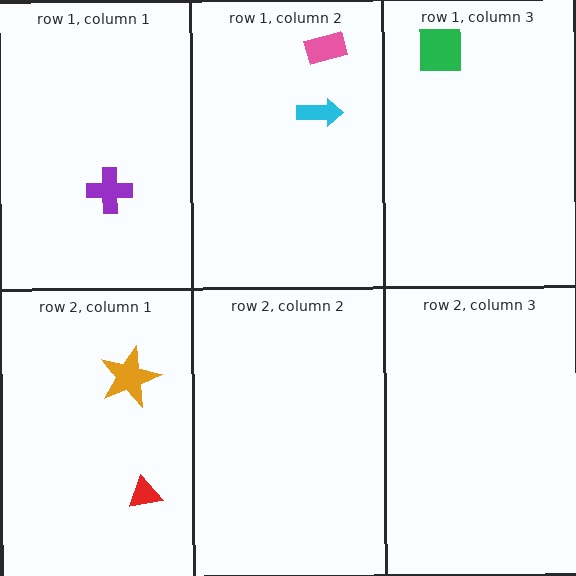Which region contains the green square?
The row 1, column 3 region.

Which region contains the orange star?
The row 2, column 1 region.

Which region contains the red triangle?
The row 2, column 1 region.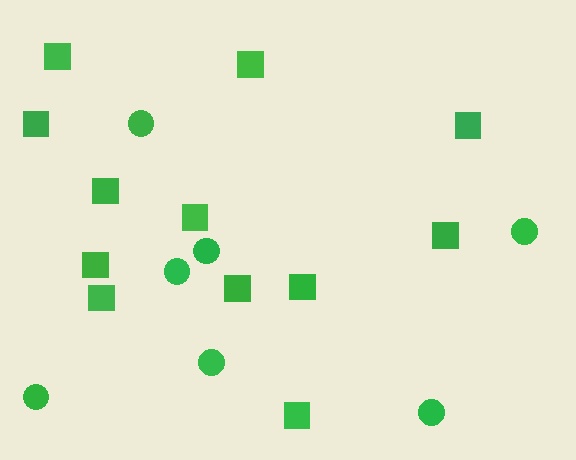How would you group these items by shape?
There are 2 groups: one group of squares (12) and one group of circles (7).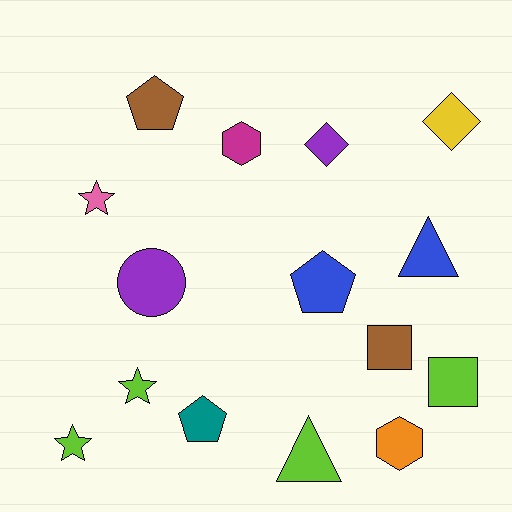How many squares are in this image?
There are 2 squares.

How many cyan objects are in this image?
There are no cyan objects.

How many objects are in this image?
There are 15 objects.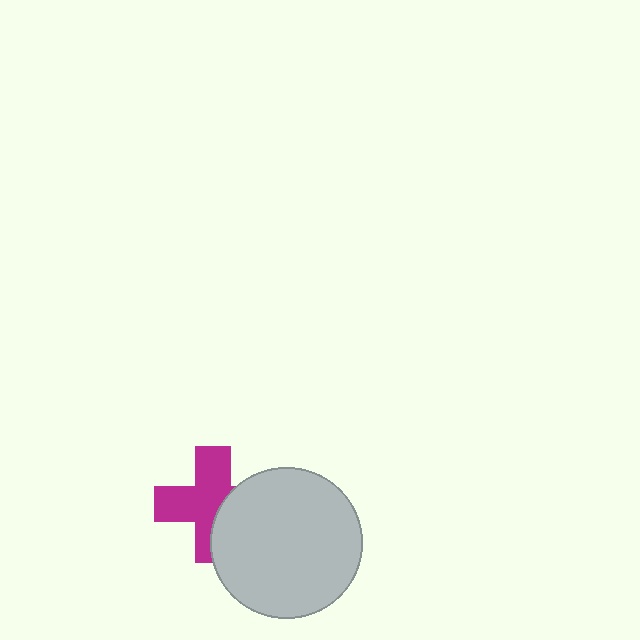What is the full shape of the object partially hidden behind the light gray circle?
The partially hidden object is a magenta cross.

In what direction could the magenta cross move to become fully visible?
The magenta cross could move left. That would shift it out from behind the light gray circle entirely.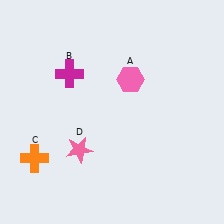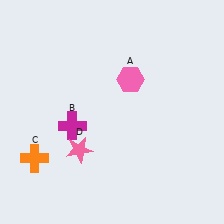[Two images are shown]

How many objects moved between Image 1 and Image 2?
1 object moved between the two images.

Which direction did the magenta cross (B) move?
The magenta cross (B) moved down.